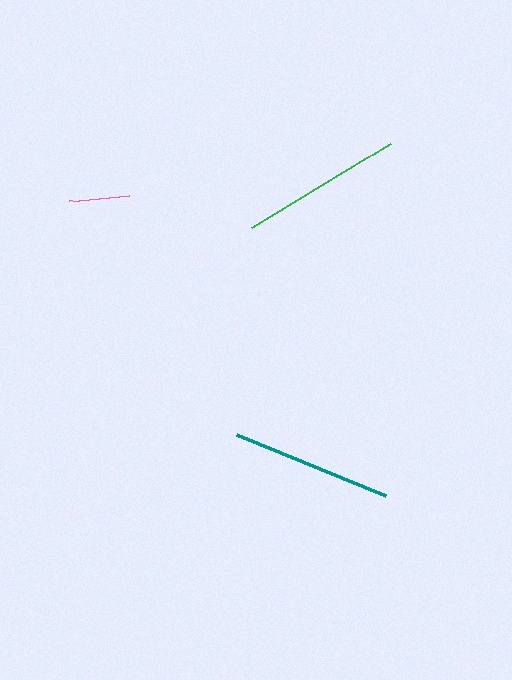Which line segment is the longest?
The green line is the longest at approximately 162 pixels.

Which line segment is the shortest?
The pink line is the shortest at approximately 61 pixels.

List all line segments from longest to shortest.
From longest to shortest: green, teal, pink.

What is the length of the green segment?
The green segment is approximately 162 pixels long.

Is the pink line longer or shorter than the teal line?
The teal line is longer than the pink line.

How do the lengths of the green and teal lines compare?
The green and teal lines are approximately the same length.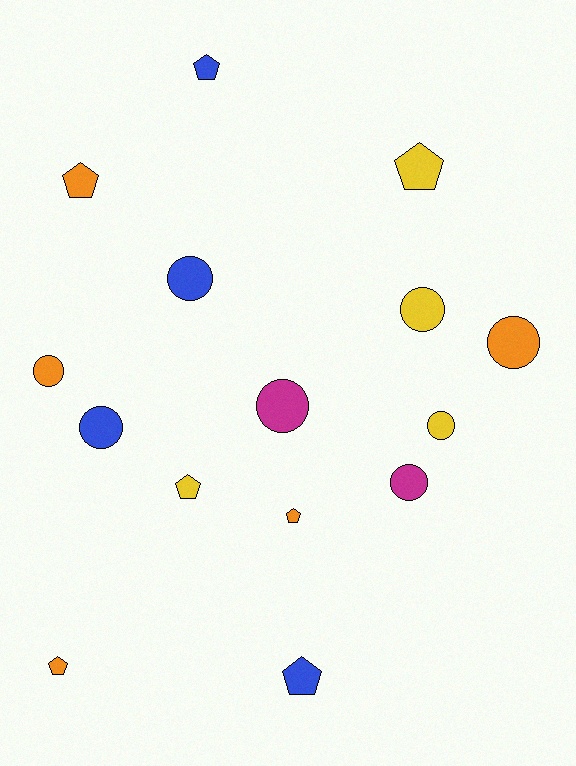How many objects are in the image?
There are 15 objects.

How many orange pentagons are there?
There are 3 orange pentagons.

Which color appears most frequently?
Orange, with 5 objects.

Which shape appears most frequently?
Circle, with 8 objects.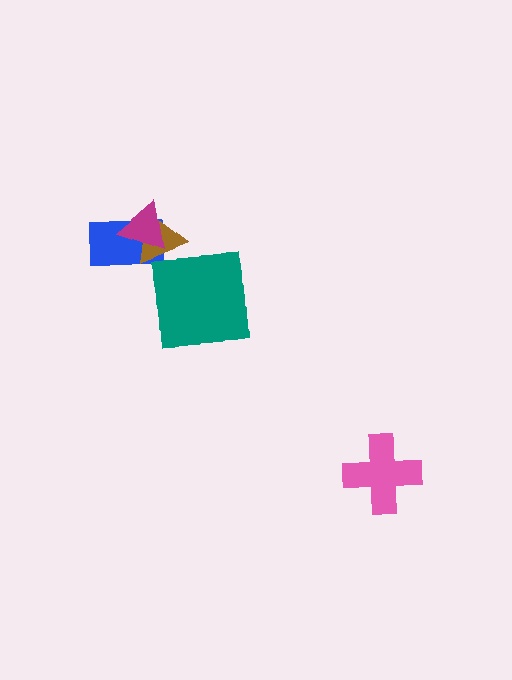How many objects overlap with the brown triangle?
2 objects overlap with the brown triangle.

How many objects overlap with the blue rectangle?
2 objects overlap with the blue rectangle.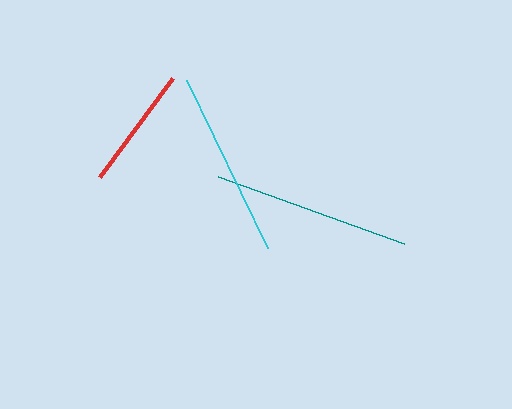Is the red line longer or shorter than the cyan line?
The cyan line is longer than the red line.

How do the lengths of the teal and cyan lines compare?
The teal and cyan lines are approximately the same length.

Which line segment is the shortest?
The red line is the shortest at approximately 123 pixels.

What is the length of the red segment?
The red segment is approximately 123 pixels long.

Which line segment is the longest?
The teal line is the longest at approximately 199 pixels.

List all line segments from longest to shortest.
From longest to shortest: teal, cyan, red.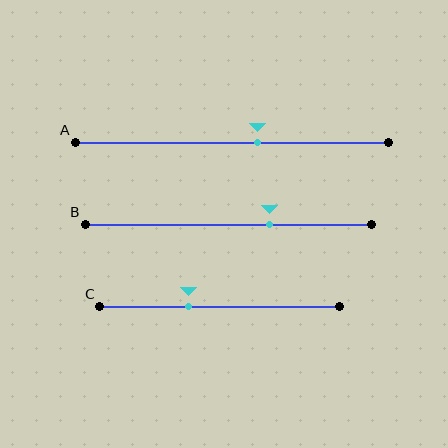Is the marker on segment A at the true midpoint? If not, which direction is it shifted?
No, the marker on segment A is shifted to the right by about 8% of the segment length.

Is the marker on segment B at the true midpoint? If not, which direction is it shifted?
No, the marker on segment B is shifted to the right by about 14% of the segment length.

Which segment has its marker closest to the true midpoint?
Segment A has its marker closest to the true midpoint.